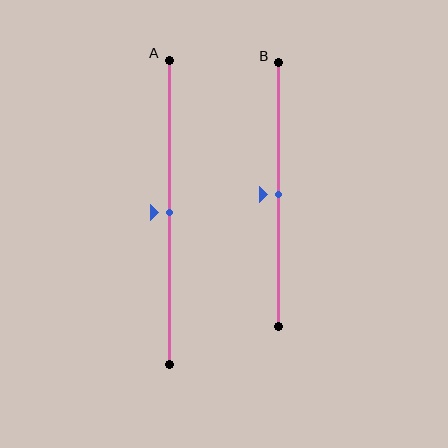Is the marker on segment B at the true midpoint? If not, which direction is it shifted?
Yes, the marker on segment B is at the true midpoint.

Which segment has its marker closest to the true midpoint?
Segment A has its marker closest to the true midpoint.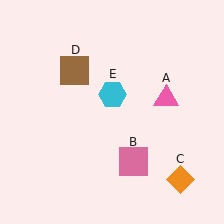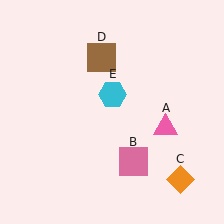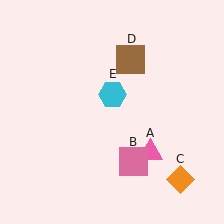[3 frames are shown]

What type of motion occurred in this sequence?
The pink triangle (object A), brown square (object D) rotated clockwise around the center of the scene.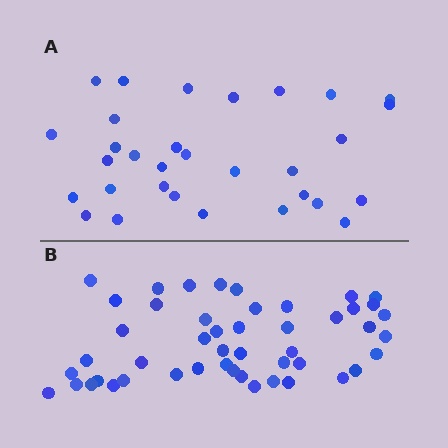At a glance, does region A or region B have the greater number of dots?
Region B (the bottom region) has more dots.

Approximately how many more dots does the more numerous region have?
Region B has approximately 15 more dots than region A.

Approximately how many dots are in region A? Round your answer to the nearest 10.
About 30 dots. (The exact count is 31, which rounds to 30.)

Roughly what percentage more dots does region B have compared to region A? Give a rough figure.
About 55% more.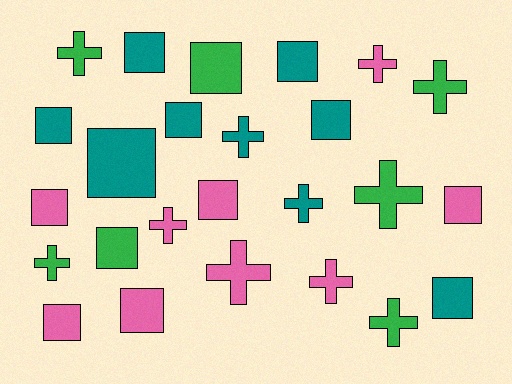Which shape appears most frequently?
Square, with 14 objects.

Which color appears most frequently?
Teal, with 9 objects.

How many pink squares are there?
There are 5 pink squares.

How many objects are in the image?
There are 25 objects.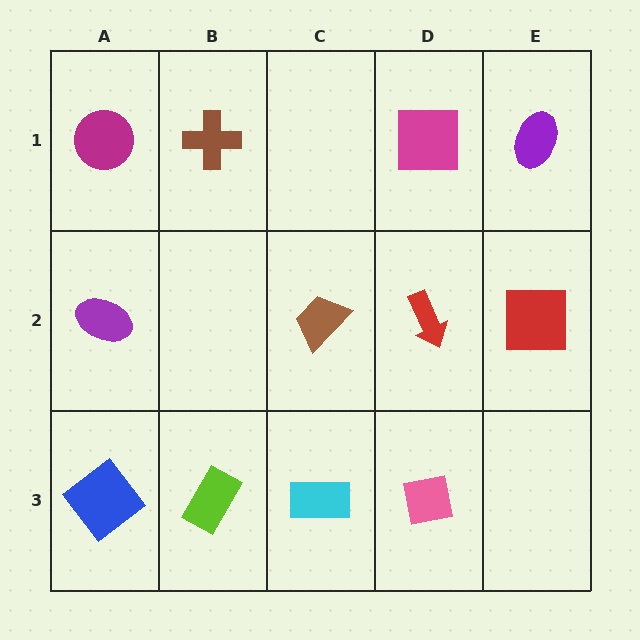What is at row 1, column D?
A magenta square.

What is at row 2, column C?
A brown trapezoid.